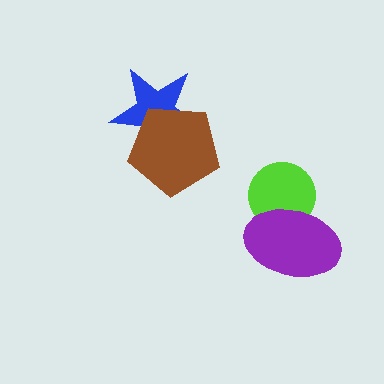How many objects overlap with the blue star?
1 object overlaps with the blue star.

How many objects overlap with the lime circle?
1 object overlaps with the lime circle.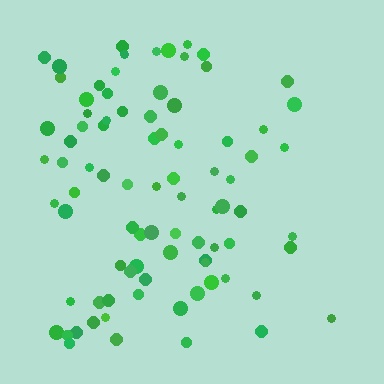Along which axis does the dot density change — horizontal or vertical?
Horizontal.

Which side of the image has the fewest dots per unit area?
The right.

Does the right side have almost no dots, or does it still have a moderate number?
Still a moderate number, just noticeably fewer than the left.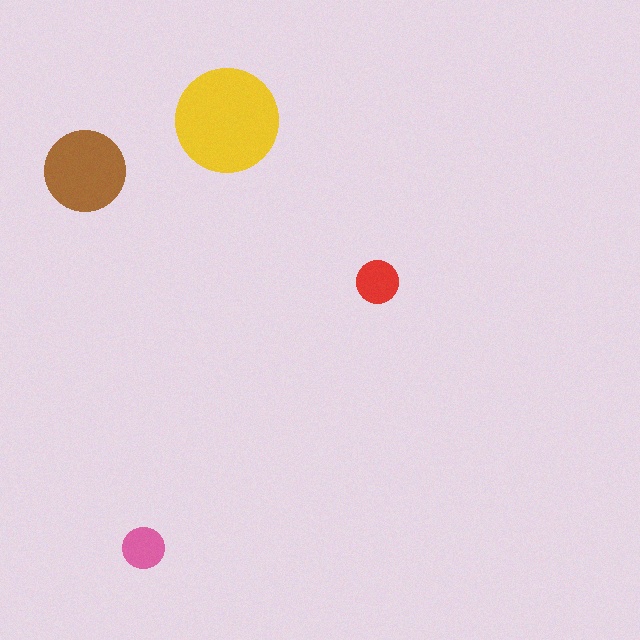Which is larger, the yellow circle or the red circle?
The yellow one.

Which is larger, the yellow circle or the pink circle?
The yellow one.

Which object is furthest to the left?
The brown circle is leftmost.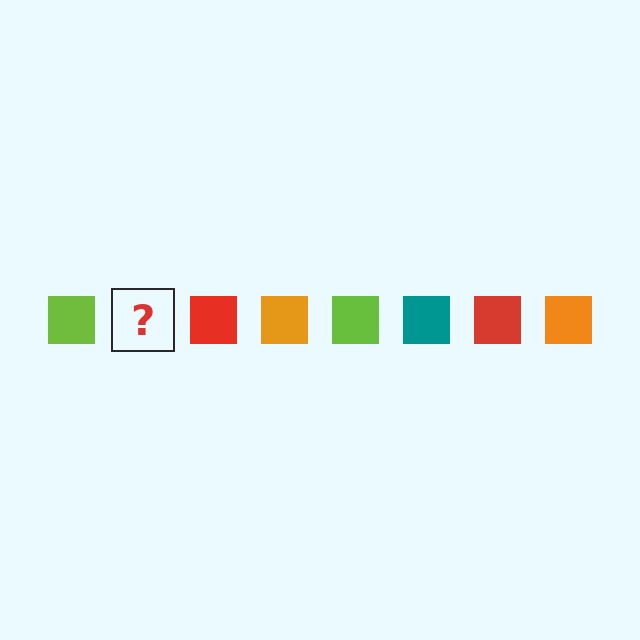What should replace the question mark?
The question mark should be replaced with a teal square.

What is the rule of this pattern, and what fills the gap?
The rule is that the pattern cycles through lime, teal, red, orange squares. The gap should be filled with a teal square.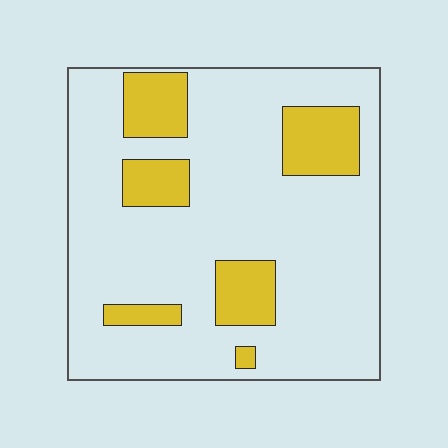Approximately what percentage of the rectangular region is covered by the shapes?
Approximately 20%.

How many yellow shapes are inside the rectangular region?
6.